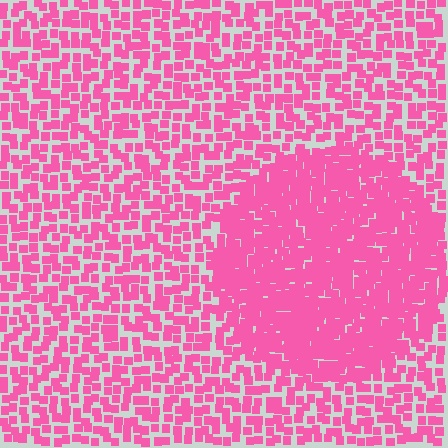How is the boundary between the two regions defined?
The boundary is defined by a change in element density (approximately 2.0x ratio). All elements are the same color, size, and shape.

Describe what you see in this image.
The image contains small pink elements arranged at two different densities. A circle-shaped region is visible where the elements are more densely packed than the surrounding area.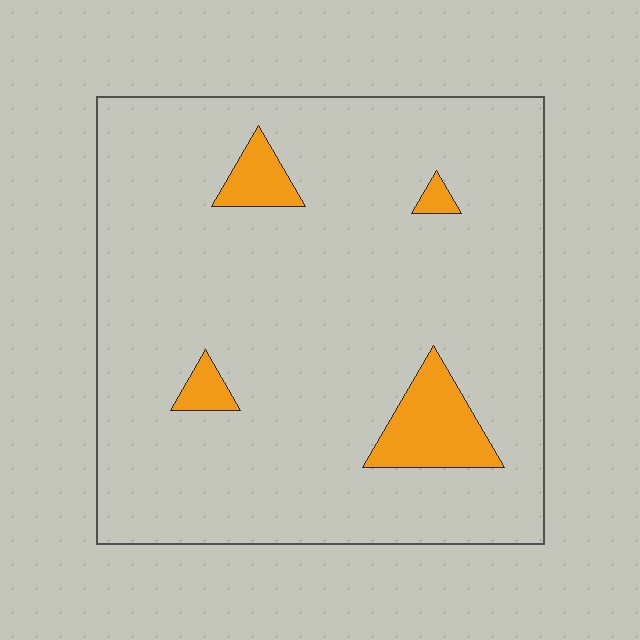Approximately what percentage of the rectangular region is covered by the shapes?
Approximately 10%.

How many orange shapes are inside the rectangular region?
4.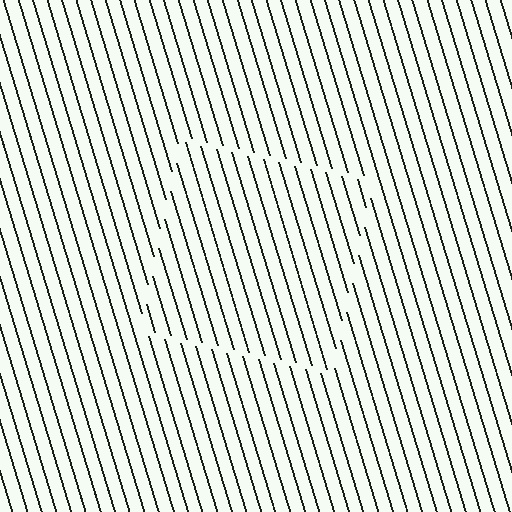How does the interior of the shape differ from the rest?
The interior of the shape contains the same grating, shifted by half a period — the contour is defined by the phase discontinuity where line-ends from the inner and outer gratings abut.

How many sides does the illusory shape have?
4 sides — the line-ends trace a square.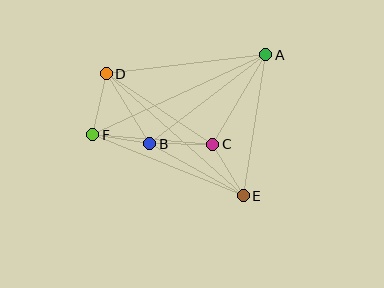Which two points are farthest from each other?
Points A and F are farthest from each other.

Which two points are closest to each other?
Points B and F are closest to each other.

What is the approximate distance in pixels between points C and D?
The distance between C and D is approximately 128 pixels.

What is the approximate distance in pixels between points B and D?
The distance between B and D is approximately 83 pixels.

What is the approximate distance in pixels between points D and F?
The distance between D and F is approximately 63 pixels.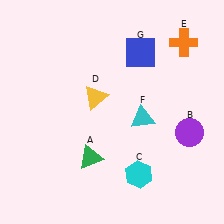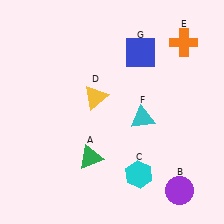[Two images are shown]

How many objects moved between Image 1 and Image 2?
1 object moved between the two images.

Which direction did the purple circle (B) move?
The purple circle (B) moved down.